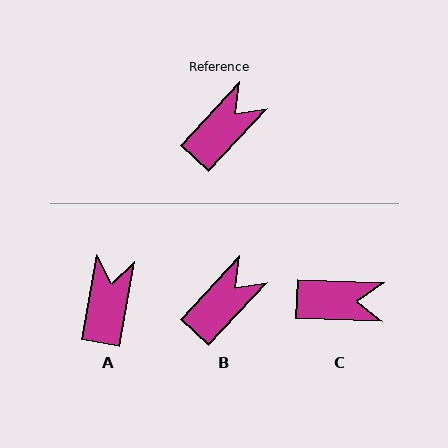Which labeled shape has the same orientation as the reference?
B.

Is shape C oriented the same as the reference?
No, it is off by about 49 degrees.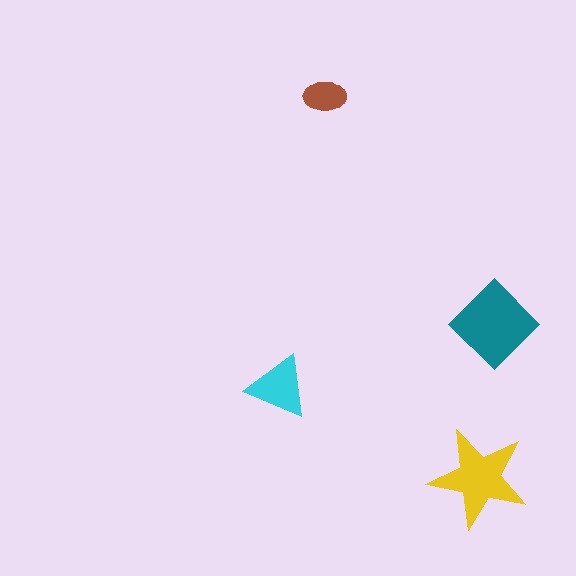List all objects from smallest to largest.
The brown ellipse, the cyan triangle, the yellow star, the teal diamond.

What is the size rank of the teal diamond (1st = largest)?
1st.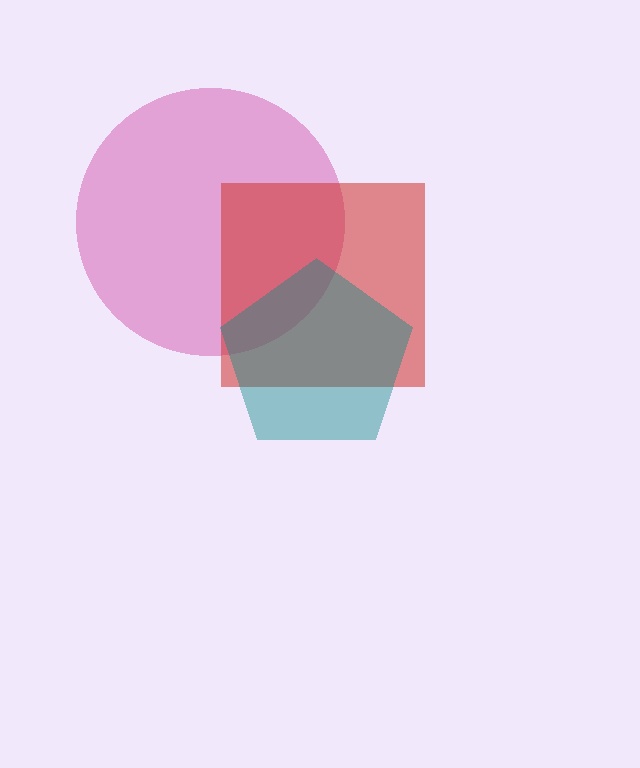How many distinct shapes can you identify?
There are 3 distinct shapes: a magenta circle, a red square, a teal pentagon.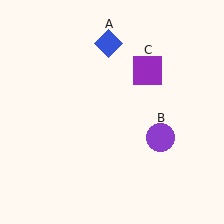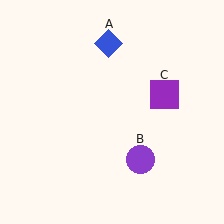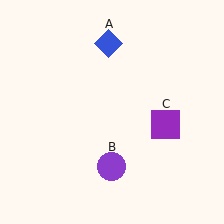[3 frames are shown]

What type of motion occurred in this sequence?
The purple circle (object B), purple square (object C) rotated clockwise around the center of the scene.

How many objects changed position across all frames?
2 objects changed position: purple circle (object B), purple square (object C).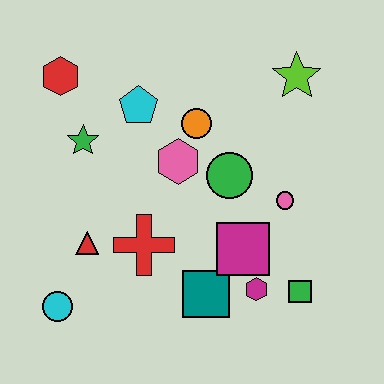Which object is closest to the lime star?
The orange circle is closest to the lime star.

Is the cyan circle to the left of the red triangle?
Yes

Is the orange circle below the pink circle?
No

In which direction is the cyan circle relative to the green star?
The cyan circle is below the green star.